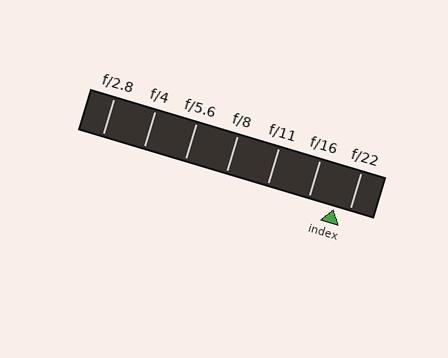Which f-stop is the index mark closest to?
The index mark is closest to f/22.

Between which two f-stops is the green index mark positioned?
The index mark is between f/16 and f/22.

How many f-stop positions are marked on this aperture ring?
There are 7 f-stop positions marked.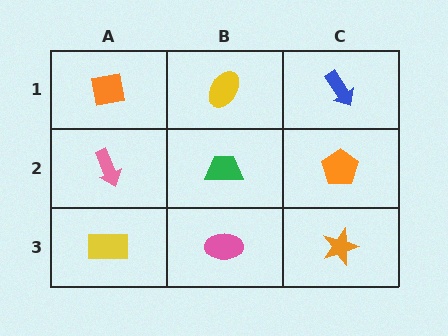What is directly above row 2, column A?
An orange square.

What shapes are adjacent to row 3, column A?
A pink arrow (row 2, column A), a pink ellipse (row 3, column B).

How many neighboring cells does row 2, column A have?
3.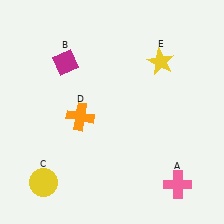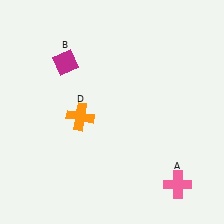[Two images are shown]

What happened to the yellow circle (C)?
The yellow circle (C) was removed in Image 2. It was in the bottom-left area of Image 1.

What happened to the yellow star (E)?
The yellow star (E) was removed in Image 2. It was in the top-right area of Image 1.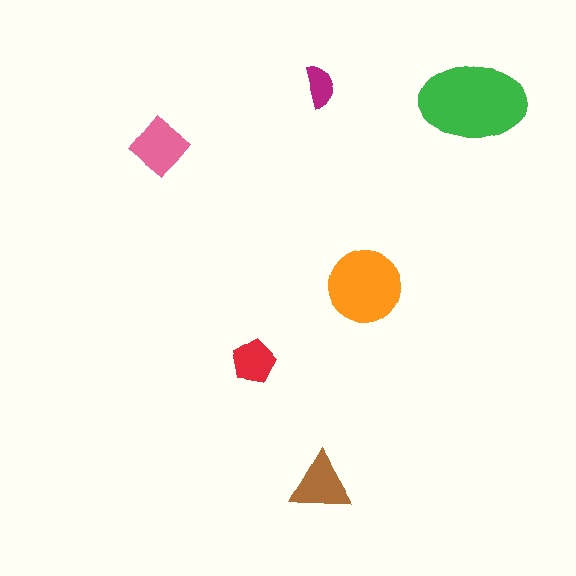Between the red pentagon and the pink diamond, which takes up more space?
The pink diamond.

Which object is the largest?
The green ellipse.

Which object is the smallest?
The magenta semicircle.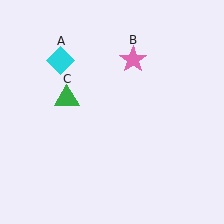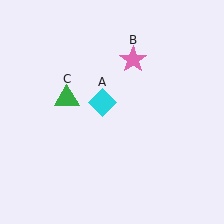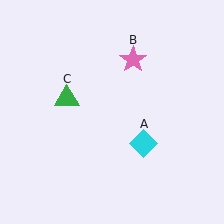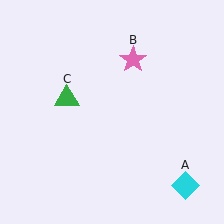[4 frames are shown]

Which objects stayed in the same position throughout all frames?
Pink star (object B) and green triangle (object C) remained stationary.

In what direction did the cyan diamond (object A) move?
The cyan diamond (object A) moved down and to the right.